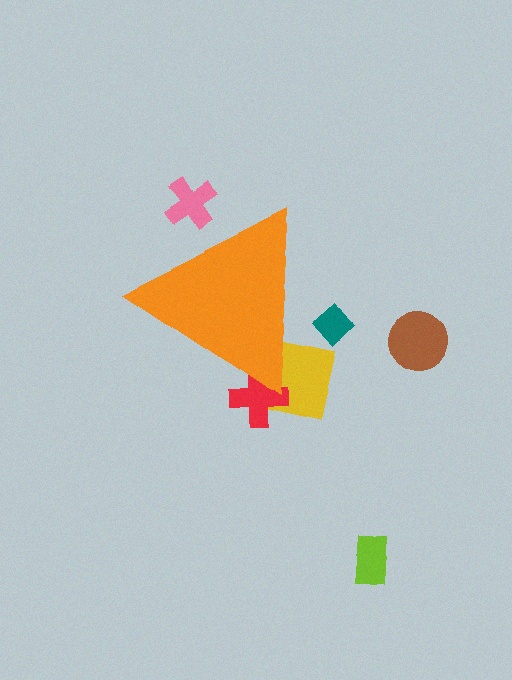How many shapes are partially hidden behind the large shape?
4 shapes are partially hidden.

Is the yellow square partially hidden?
Yes, the yellow square is partially hidden behind the orange triangle.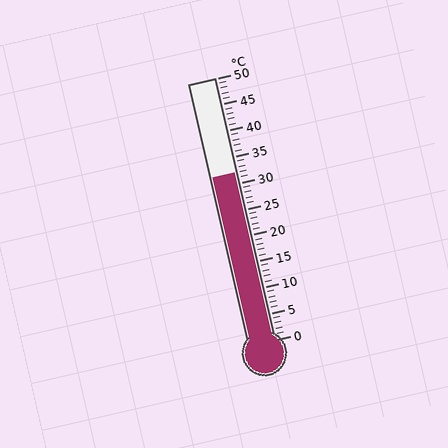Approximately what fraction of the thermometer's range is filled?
The thermometer is filled to approximately 65% of its range.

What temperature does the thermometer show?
The thermometer shows approximately 32°C.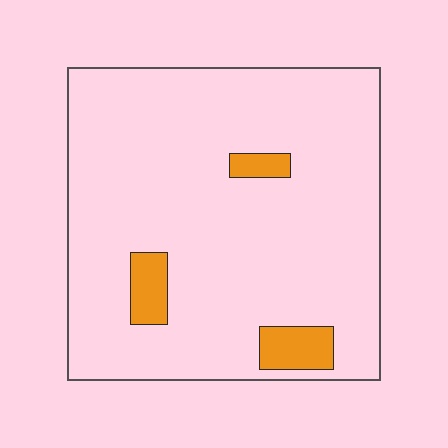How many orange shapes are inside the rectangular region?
3.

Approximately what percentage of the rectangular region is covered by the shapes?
Approximately 10%.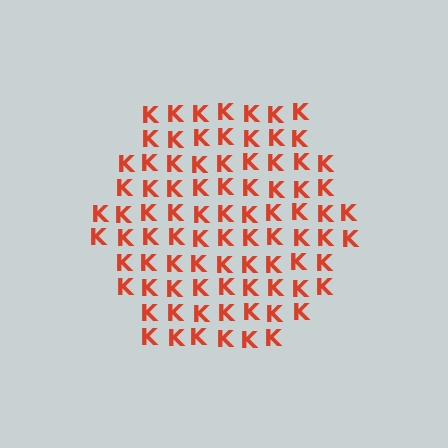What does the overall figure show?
The overall figure shows a hexagon.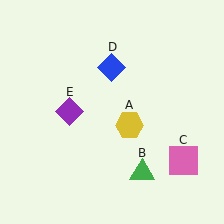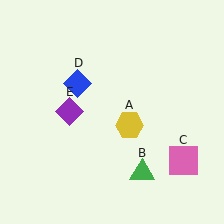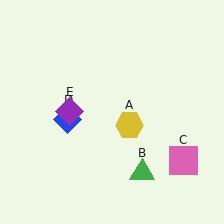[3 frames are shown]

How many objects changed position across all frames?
1 object changed position: blue diamond (object D).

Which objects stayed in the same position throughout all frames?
Yellow hexagon (object A) and green triangle (object B) and pink square (object C) and purple diamond (object E) remained stationary.